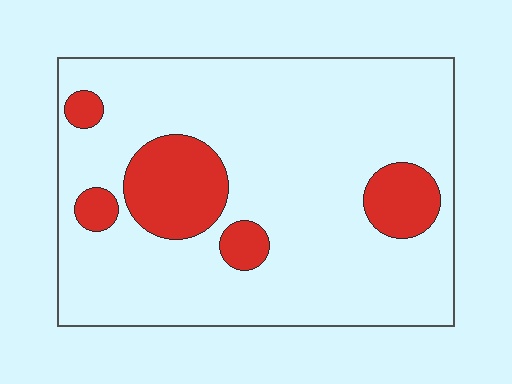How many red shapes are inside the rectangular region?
5.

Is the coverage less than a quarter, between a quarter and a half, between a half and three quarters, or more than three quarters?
Less than a quarter.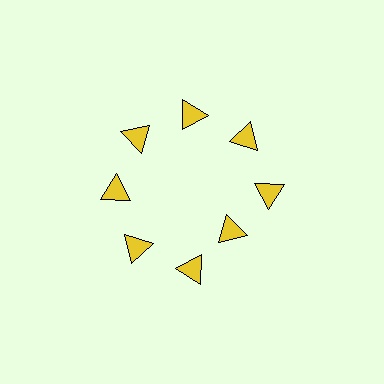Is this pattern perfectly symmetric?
No. The 8 yellow triangles are arranged in a ring, but one element near the 4 o'clock position is pulled inward toward the center, breaking the 8-fold rotational symmetry.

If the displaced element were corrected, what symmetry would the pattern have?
It would have 8-fold rotational symmetry — the pattern would map onto itself every 45 degrees.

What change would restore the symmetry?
The symmetry would be restored by moving it outward, back onto the ring so that all 8 triangles sit at equal angles and equal distance from the center.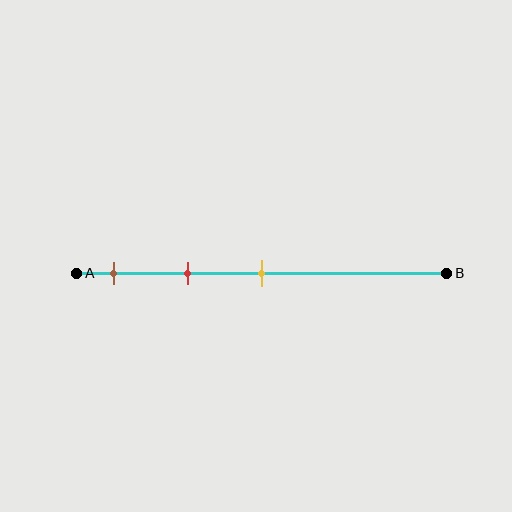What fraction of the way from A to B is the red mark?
The red mark is approximately 30% (0.3) of the way from A to B.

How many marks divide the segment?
There are 3 marks dividing the segment.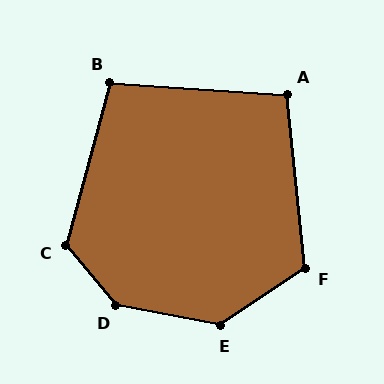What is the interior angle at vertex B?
Approximately 101 degrees (obtuse).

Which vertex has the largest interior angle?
D, at approximately 140 degrees.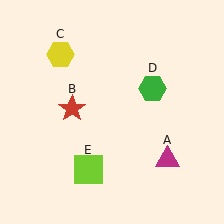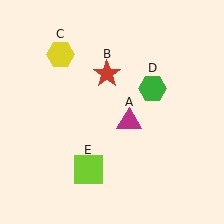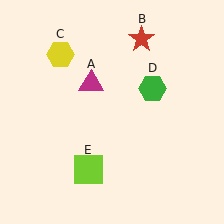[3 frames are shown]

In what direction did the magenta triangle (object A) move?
The magenta triangle (object A) moved up and to the left.